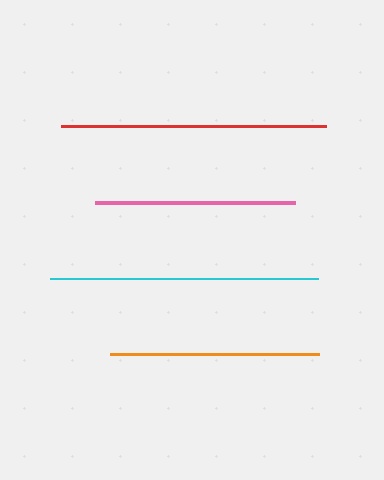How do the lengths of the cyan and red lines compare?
The cyan and red lines are approximately the same length.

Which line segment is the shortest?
The pink line is the shortest at approximately 200 pixels.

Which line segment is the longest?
The cyan line is the longest at approximately 268 pixels.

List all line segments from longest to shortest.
From longest to shortest: cyan, red, orange, pink.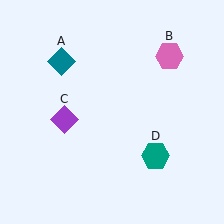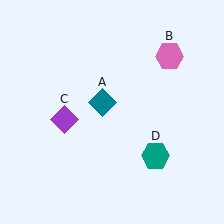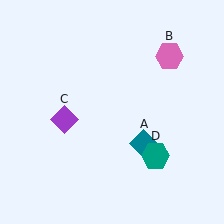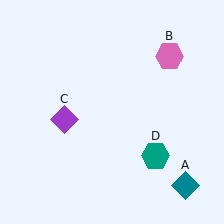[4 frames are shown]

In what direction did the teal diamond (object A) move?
The teal diamond (object A) moved down and to the right.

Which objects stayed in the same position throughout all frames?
Pink hexagon (object B) and purple diamond (object C) and teal hexagon (object D) remained stationary.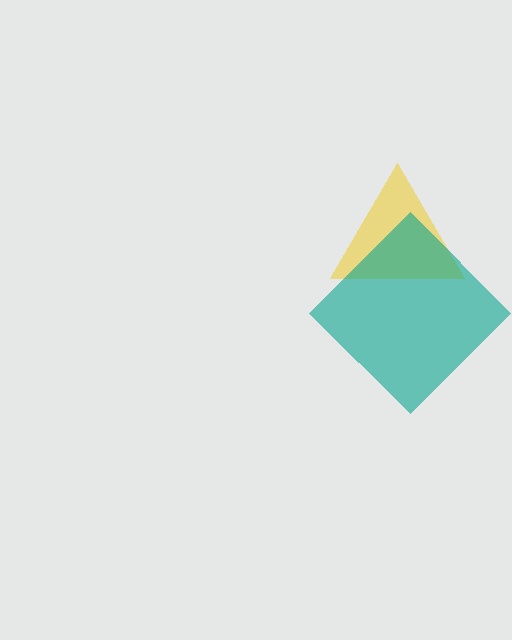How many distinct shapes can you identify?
There are 2 distinct shapes: a yellow triangle, a teal diamond.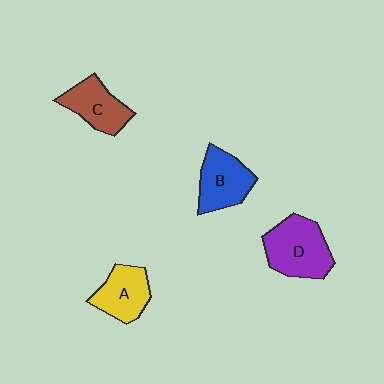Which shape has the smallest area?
Shape A (yellow).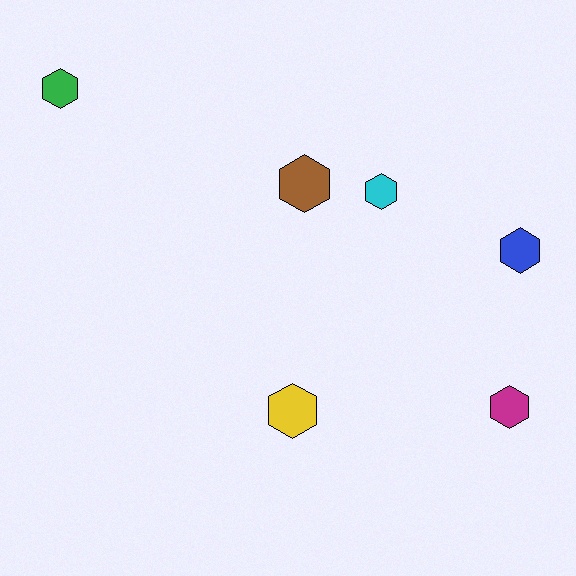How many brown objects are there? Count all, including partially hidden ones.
There is 1 brown object.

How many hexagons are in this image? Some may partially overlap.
There are 6 hexagons.